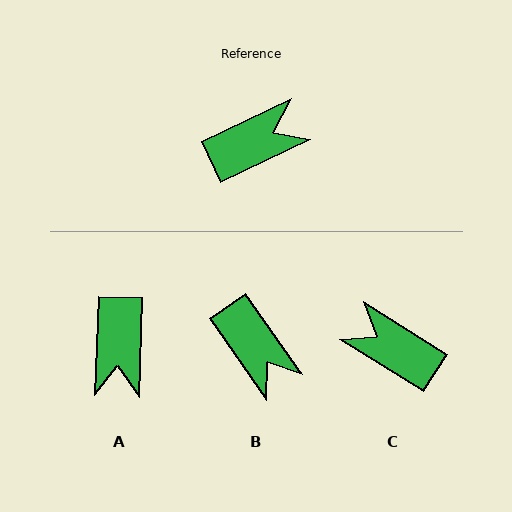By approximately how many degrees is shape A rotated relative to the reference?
Approximately 118 degrees clockwise.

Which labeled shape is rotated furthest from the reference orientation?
C, about 122 degrees away.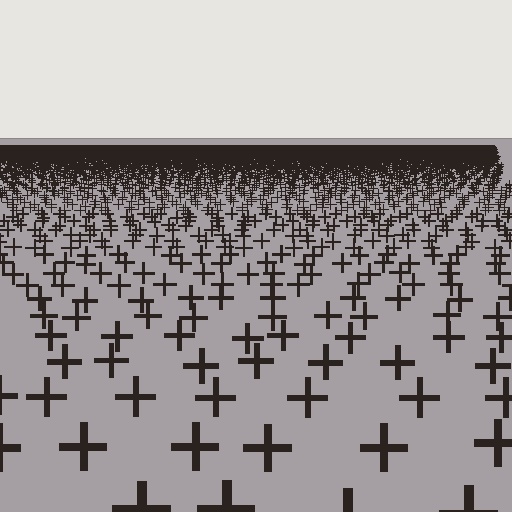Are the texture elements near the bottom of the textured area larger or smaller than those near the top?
Larger. Near the bottom, elements are closer to the viewer and appear at a bigger on-screen size.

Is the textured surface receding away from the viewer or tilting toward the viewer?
The surface is receding away from the viewer. Texture elements get smaller and denser toward the top.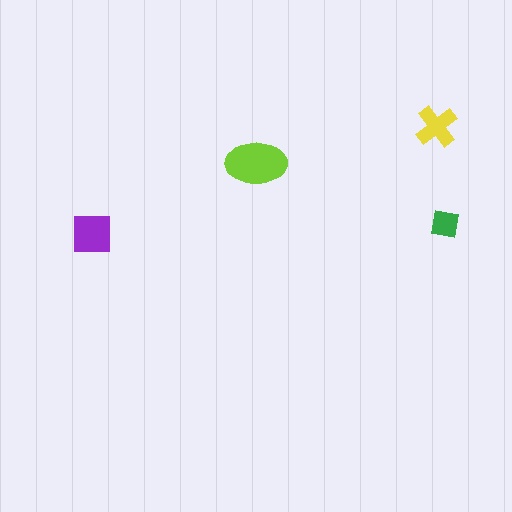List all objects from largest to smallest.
The lime ellipse, the purple square, the yellow cross, the green square.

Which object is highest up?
The yellow cross is topmost.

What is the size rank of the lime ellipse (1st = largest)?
1st.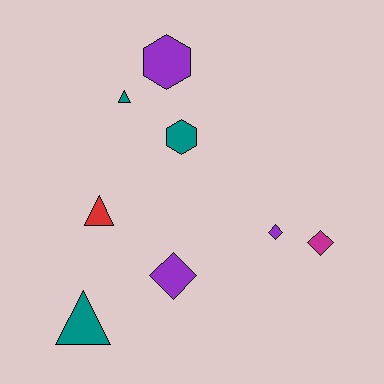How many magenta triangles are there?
There are no magenta triangles.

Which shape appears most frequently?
Triangle, with 3 objects.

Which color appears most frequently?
Purple, with 3 objects.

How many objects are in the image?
There are 8 objects.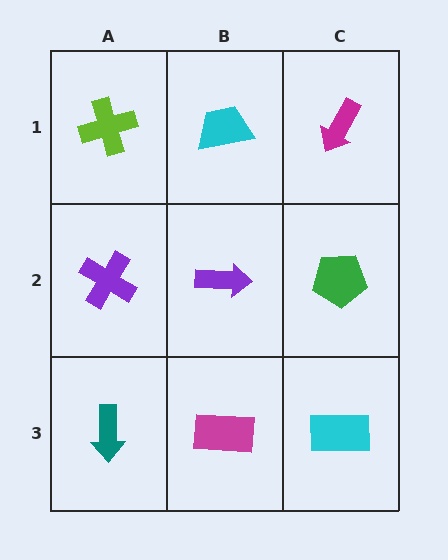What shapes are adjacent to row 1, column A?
A purple cross (row 2, column A), a cyan trapezoid (row 1, column B).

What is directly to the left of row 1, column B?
A lime cross.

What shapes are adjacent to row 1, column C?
A green pentagon (row 2, column C), a cyan trapezoid (row 1, column B).